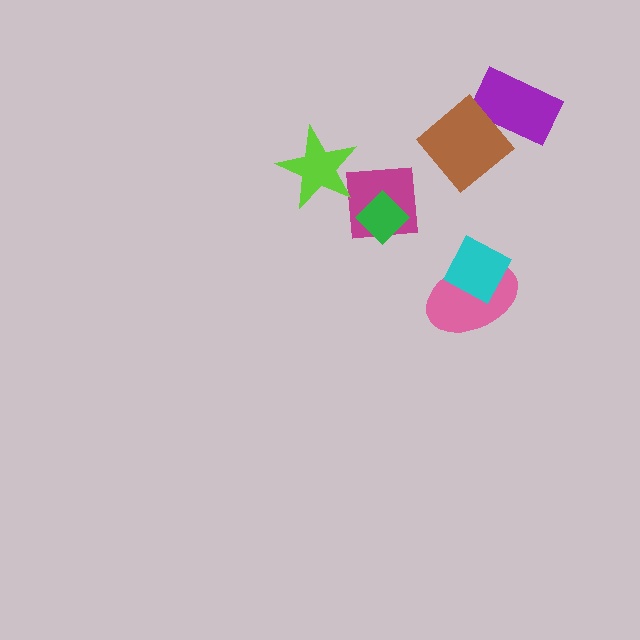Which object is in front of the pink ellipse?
The cyan square is in front of the pink ellipse.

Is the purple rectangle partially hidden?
Yes, it is partially covered by another shape.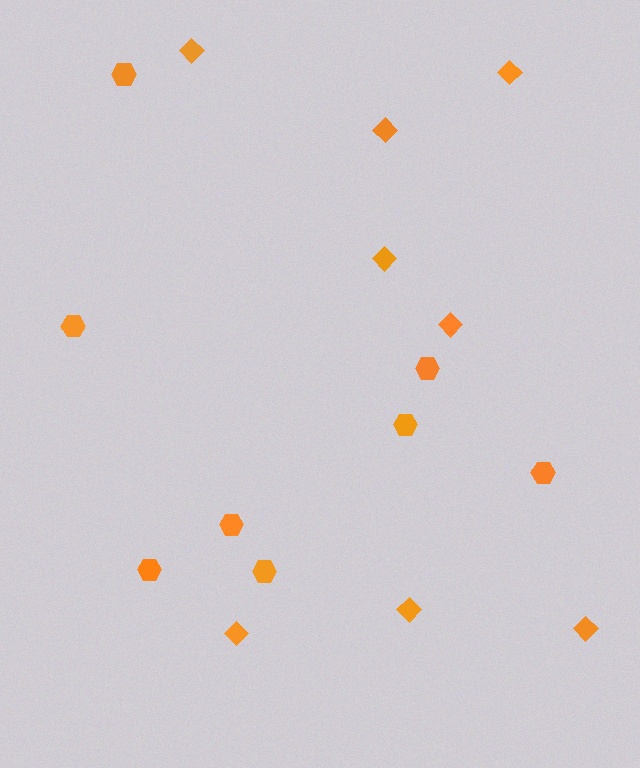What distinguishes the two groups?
There are 2 groups: one group of diamonds (8) and one group of hexagons (8).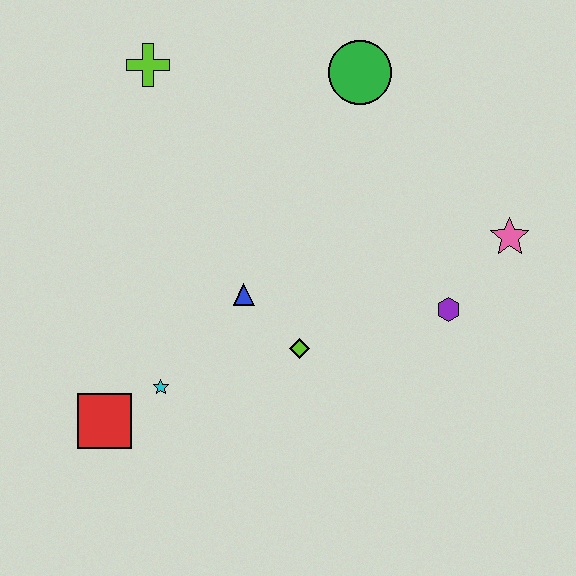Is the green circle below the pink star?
No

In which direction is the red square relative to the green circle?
The red square is below the green circle.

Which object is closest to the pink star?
The purple hexagon is closest to the pink star.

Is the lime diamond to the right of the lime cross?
Yes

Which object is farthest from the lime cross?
The pink star is farthest from the lime cross.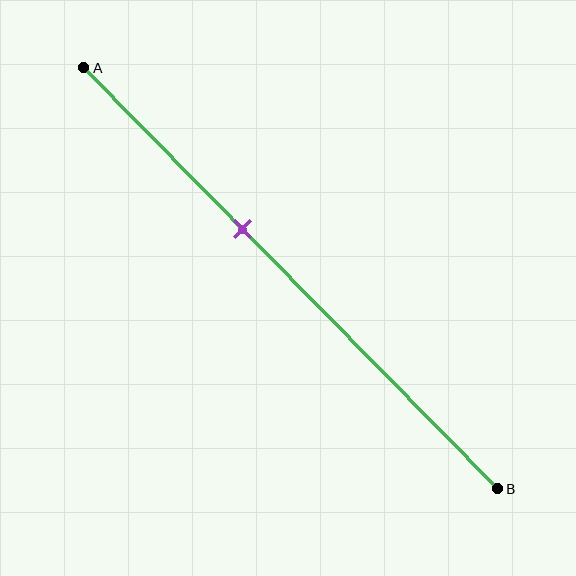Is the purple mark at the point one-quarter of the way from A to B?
No, the mark is at about 40% from A, not at the 25% one-quarter point.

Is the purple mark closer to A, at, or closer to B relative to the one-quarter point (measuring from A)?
The purple mark is closer to point B than the one-quarter point of segment AB.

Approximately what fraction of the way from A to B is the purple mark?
The purple mark is approximately 40% of the way from A to B.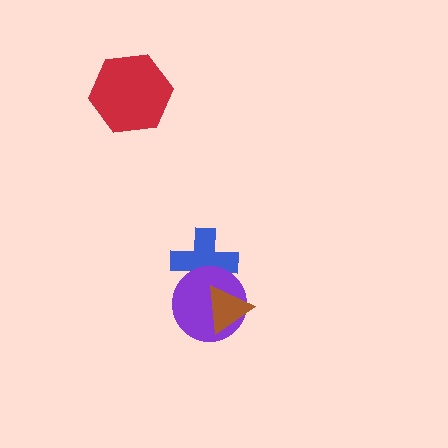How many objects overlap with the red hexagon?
0 objects overlap with the red hexagon.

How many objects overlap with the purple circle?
2 objects overlap with the purple circle.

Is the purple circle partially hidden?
Yes, it is partially covered by another shape.